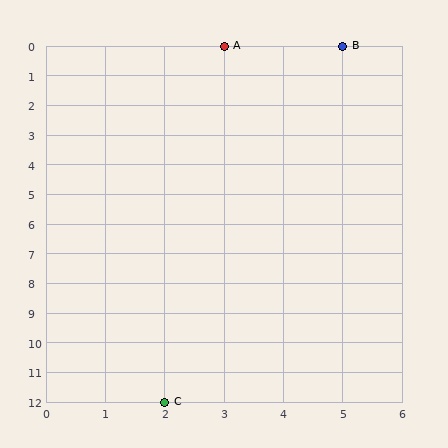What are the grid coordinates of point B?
Point B is at grid coordinates (5, 0).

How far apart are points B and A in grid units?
Points B and A are 2 columns apart.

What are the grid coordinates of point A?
Point A is at grid coordinates (3, 0).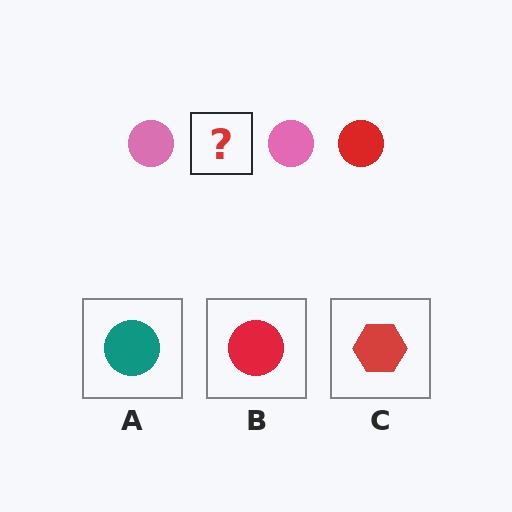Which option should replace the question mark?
Option B.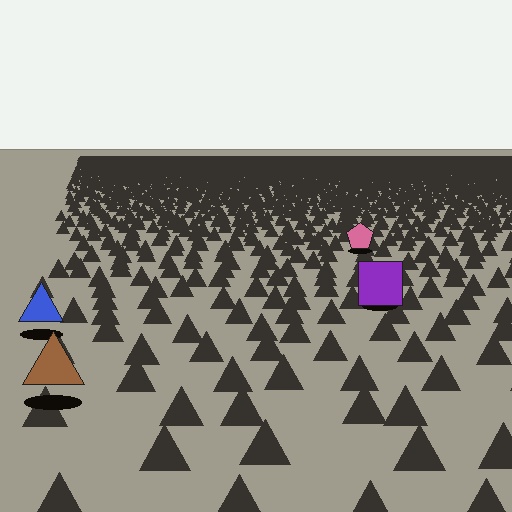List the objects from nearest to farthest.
From nearest to farthest: the brown triangle, the blue triangle, the purple square, the pink pentagon.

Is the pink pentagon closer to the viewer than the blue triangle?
No. The blue triangle is closer — you can tell from the texture gradient: the ground texture is coarser near it.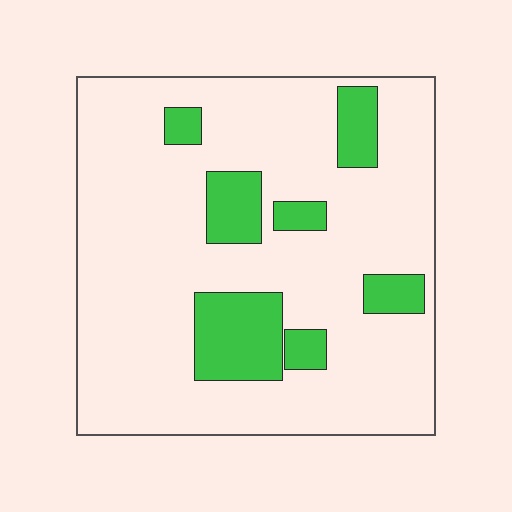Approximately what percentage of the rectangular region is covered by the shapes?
Approximately 15%.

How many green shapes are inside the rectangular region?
7.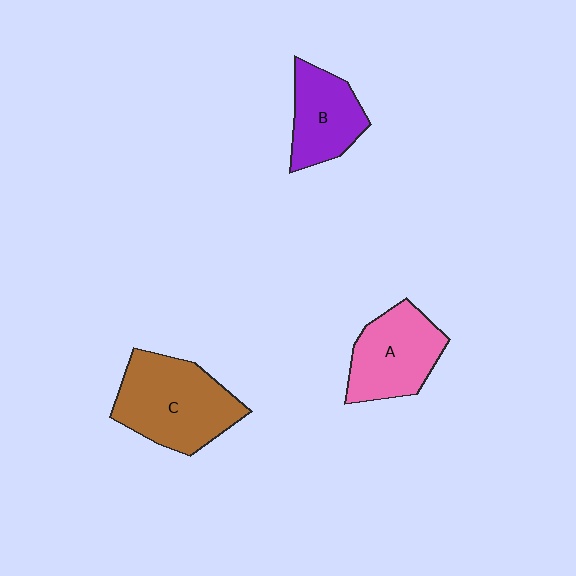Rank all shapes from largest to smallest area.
From largest to smallest: C (brown), A (pink), B (purple).